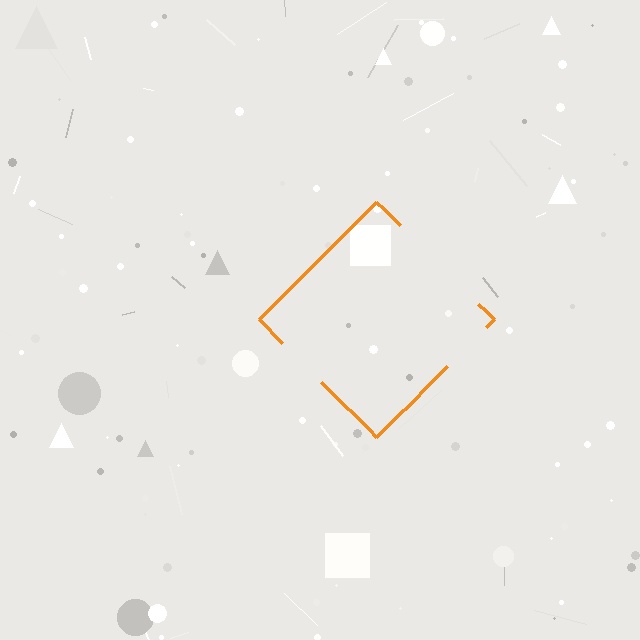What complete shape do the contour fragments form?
The contour fragments form a diamond.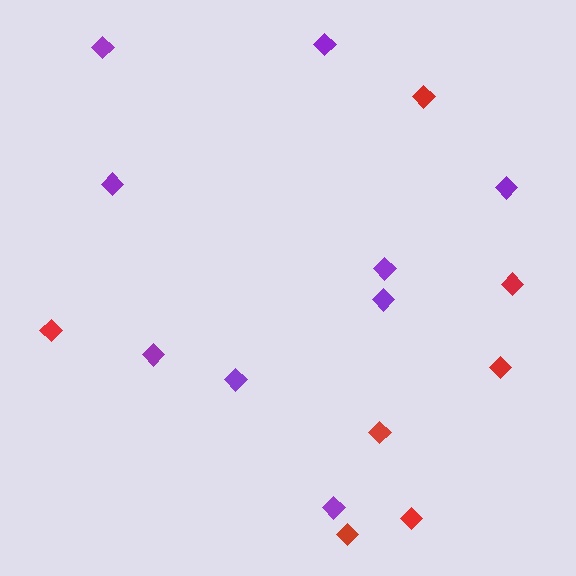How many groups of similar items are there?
There are 2 groups: one group of red diamonds (7) and one group of purple diamonds (9).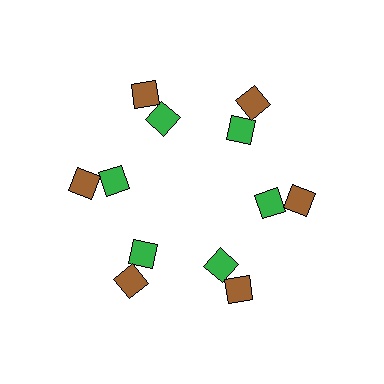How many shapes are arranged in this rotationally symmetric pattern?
There are 12 shapes, arranged in 6 groups of 2.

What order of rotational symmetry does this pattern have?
This pattern has 6-fold rotational symmetry.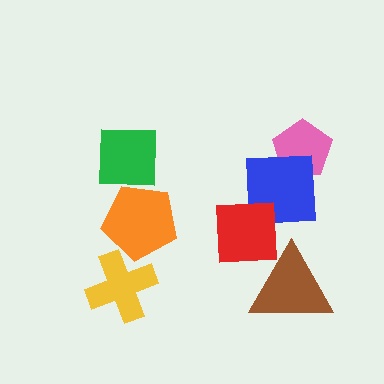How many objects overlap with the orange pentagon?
2 objects overlap with the orange pentagon.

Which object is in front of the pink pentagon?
The blue square is in front of the pink pentagon.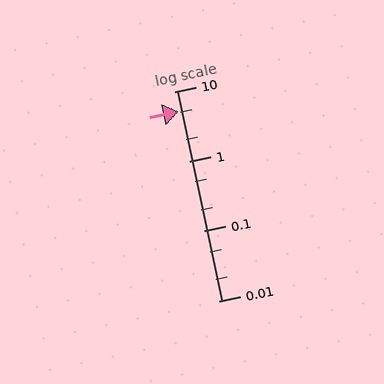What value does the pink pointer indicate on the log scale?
The pointer indicates approximately 5.1.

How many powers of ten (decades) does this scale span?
The scale spans 3 decades, from 0.01 to 10.